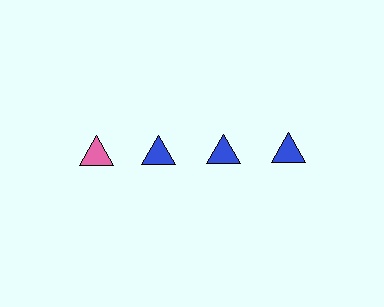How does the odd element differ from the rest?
It has a different color: pink instead of blue.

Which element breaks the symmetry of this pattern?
The pink triangle in the top row, leftmost column breaks the symmetry. All other shapes are blue triangles.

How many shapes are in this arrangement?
There are 4 shapes arranged in a grid pattern.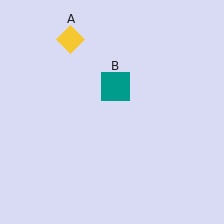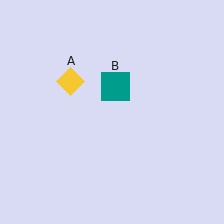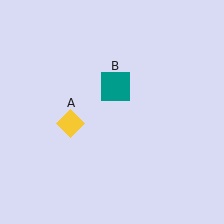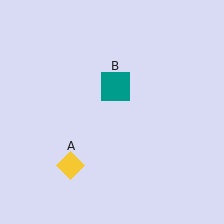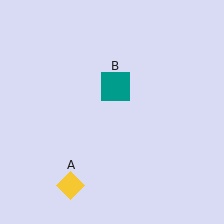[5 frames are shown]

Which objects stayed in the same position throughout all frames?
Teal square (object B) remained stationary.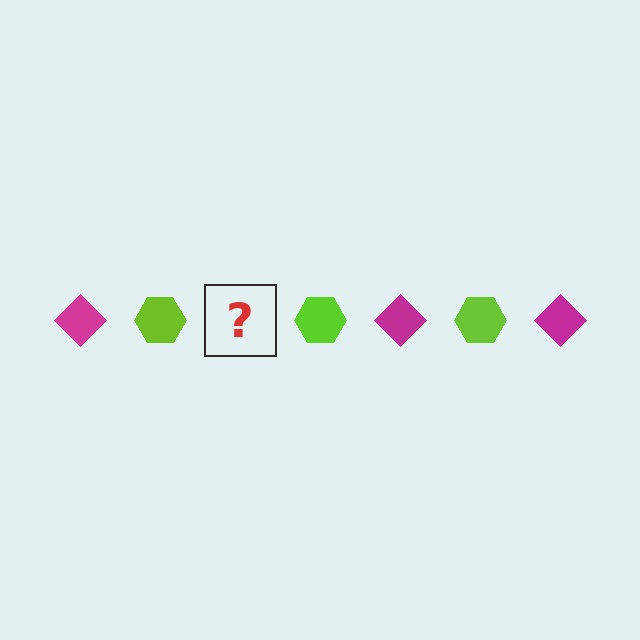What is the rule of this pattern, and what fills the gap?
The rule is that the pattern alternates between magenta diamond and lime hexagon. The gap should be filled with a magenta diamond.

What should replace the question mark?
The question mark should be replaced with a magenta diamond.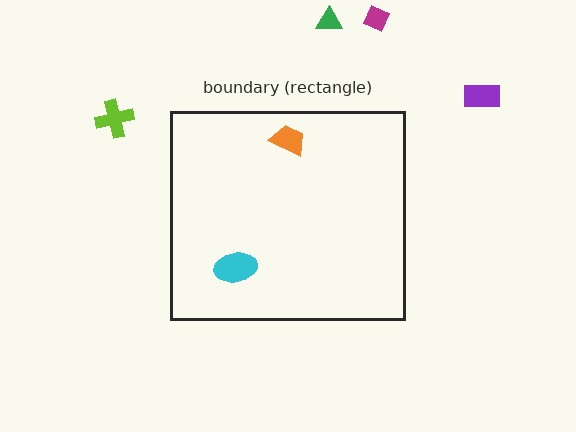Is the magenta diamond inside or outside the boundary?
Outside.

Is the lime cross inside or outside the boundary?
Outside.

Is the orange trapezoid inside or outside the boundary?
Inside.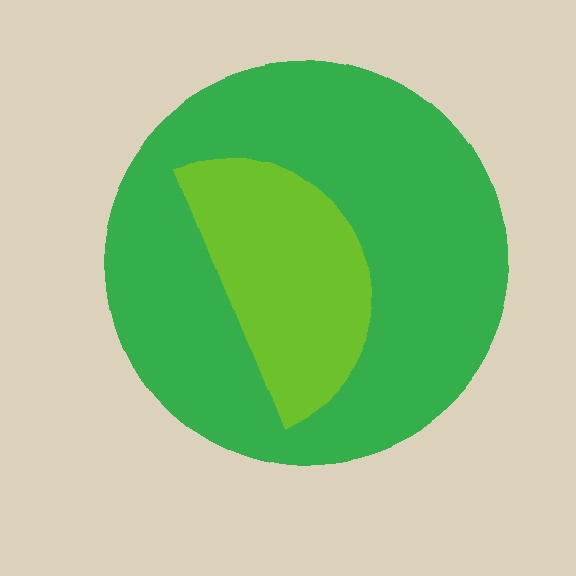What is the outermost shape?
The green circle.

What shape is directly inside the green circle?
The lime semicircle.